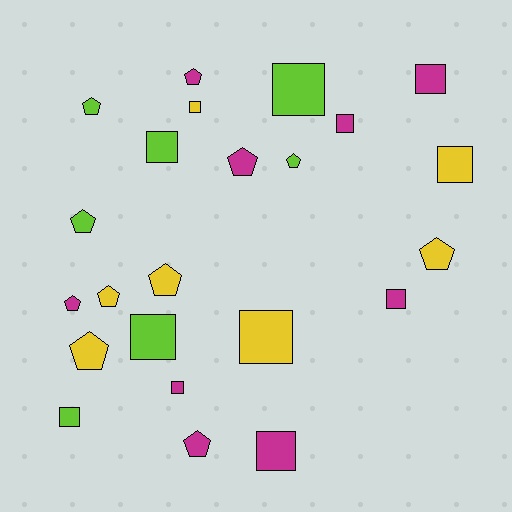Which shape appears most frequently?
Square, with 12 objects.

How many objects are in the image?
There are 23 objects.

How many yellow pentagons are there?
There are 4 yellow pentagons.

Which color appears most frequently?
Magenta, with 9 objects.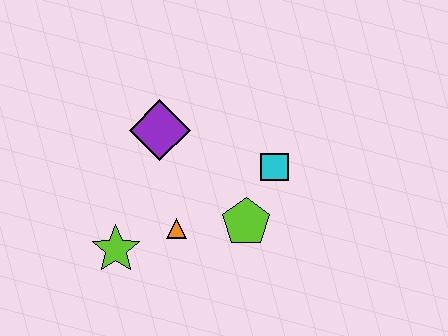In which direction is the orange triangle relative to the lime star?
The orange triangle is to the right of the lime star.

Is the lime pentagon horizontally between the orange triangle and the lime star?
No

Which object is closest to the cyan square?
The lime pentagon is closest to the cyan square.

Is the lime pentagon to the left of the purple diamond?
No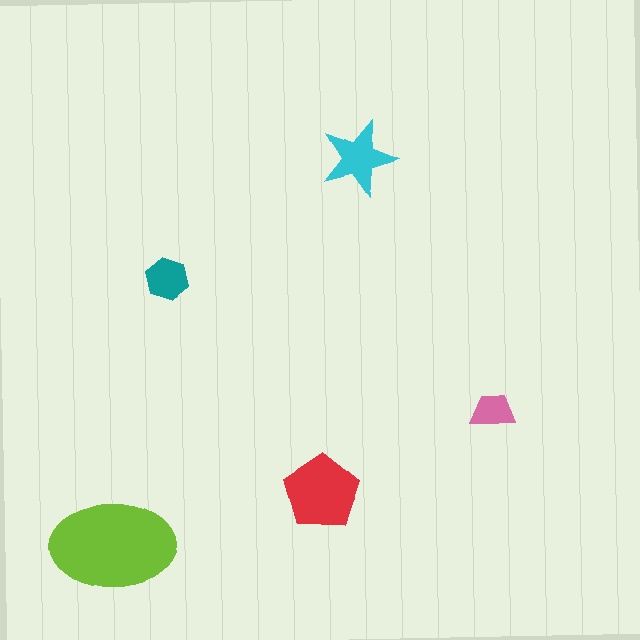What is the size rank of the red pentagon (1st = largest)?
2nd.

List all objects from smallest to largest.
The pink trapezoid, the teal hexagon, the cyan star, the red pentagon, the lime ellipse.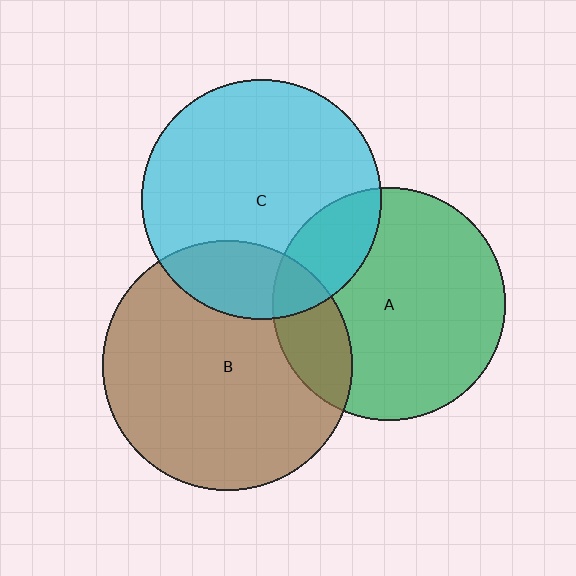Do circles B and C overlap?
Yes.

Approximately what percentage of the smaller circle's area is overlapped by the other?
Approximately 20%.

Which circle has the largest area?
Circle B (brown).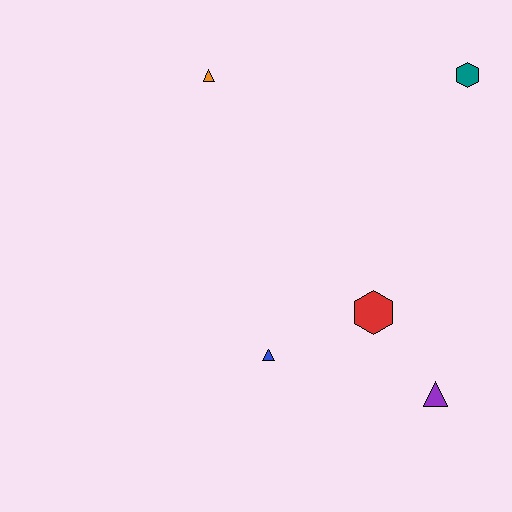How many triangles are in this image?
There are 3 triangles.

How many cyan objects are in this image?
There are no cyan objects.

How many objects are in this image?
There are 5 objects.